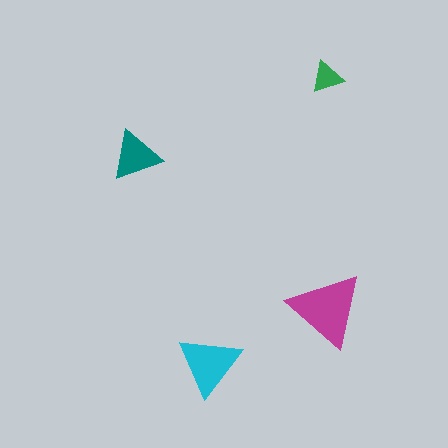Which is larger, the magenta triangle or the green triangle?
The magenta one.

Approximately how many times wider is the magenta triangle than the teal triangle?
About 1.5 times wider.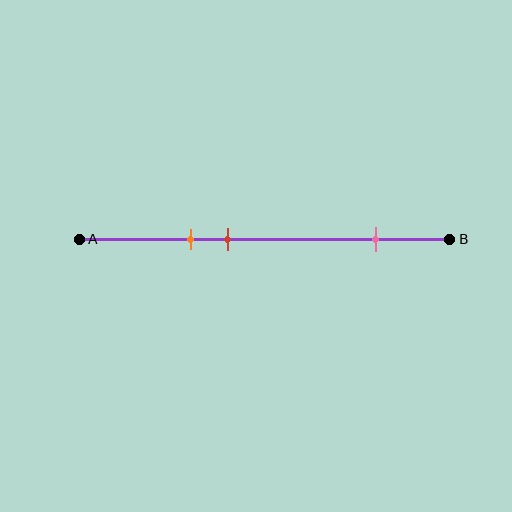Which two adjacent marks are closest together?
The orange and red marks are the closest adjacent pair.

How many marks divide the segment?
There are 3 marks dividing the segment.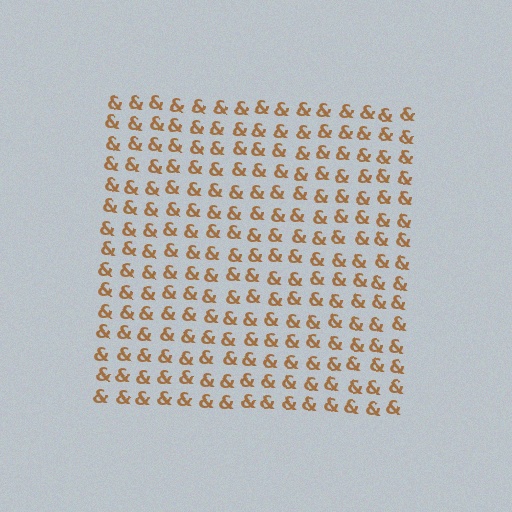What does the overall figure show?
The overall figure shows a square.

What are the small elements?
The small elements are ampersands.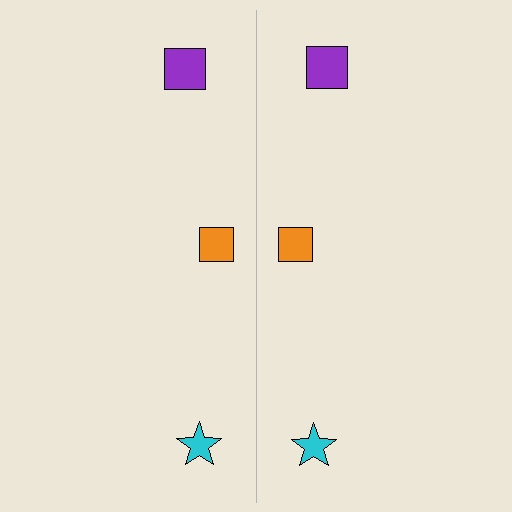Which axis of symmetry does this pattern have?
The pattern has a vertical axis of symmetry running through the center of the image.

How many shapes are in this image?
There are 6 shapes in this image.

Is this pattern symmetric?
Yes, this pattern has bilateral (reflection) symmetry.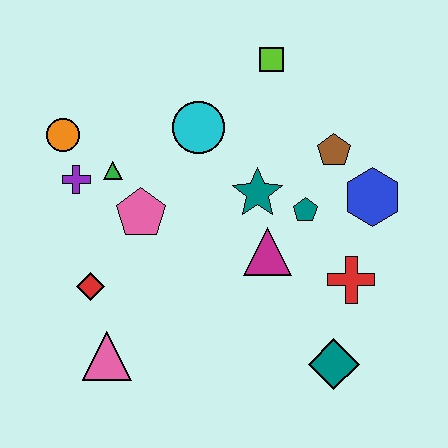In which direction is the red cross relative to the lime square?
The red cross is below the lime square.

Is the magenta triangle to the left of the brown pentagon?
Yes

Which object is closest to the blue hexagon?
The brown pentagon is closest to the blue hexagon.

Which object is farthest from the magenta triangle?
The orange circle is farthest from the magenta triangle.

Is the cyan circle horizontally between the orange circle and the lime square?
Yes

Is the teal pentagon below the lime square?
Yes